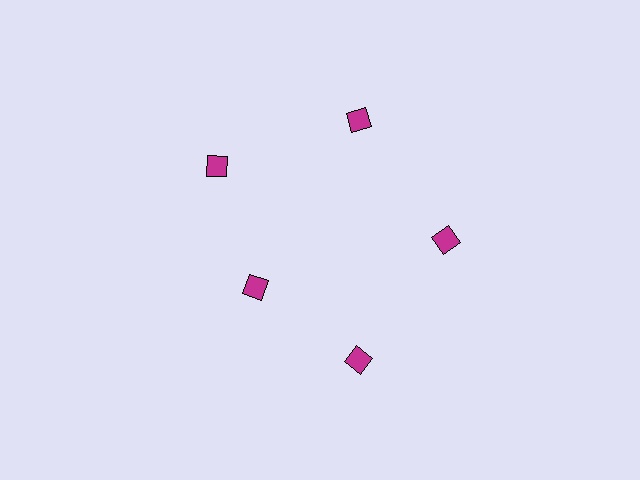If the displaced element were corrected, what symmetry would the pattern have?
It would have 5-fold rotational symmetry — the pattern would map onto itself every 72 degrees.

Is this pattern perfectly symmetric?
No. The 5 magenta diamonds are arranged in a ring, but one element near the 8 o'clock position is pulled inward toward the center, breaking the 5-fold rotational symmetry.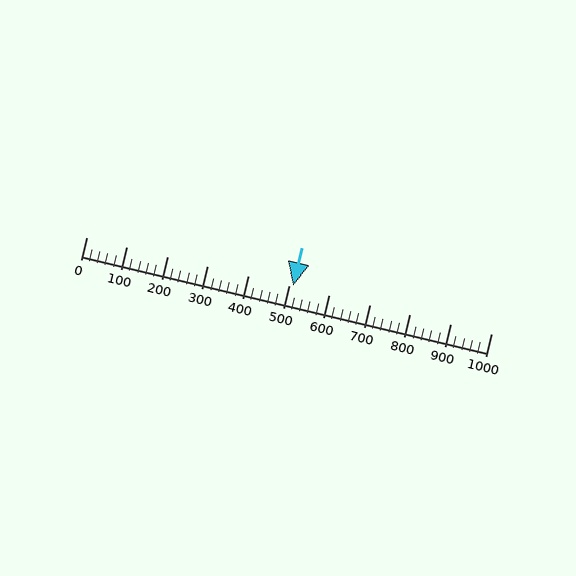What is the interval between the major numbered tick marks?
The major tick marks are spaced 100 units apart.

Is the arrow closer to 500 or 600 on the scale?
The arrow is closer to 500.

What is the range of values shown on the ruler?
The ruler shows values from 0 to 1000.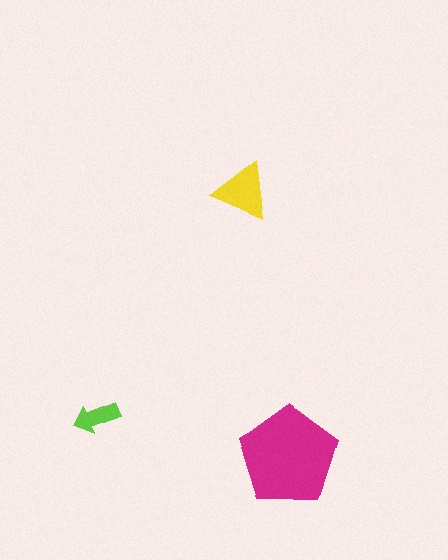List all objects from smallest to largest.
The lime arrow, the yellow triangle, the magenta pentagon.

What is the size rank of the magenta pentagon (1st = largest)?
1st.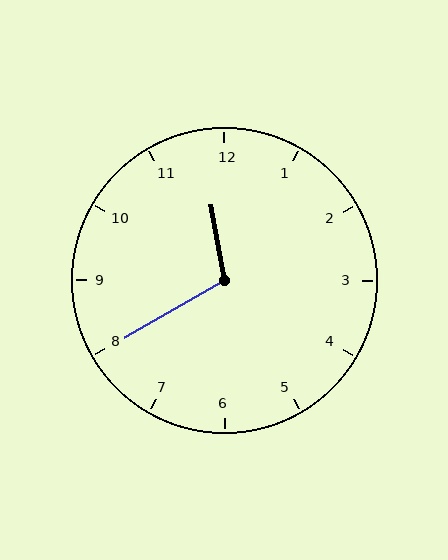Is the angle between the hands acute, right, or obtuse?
It is obtuse.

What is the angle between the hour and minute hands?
Approximately 110 degrees.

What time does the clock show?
11:40.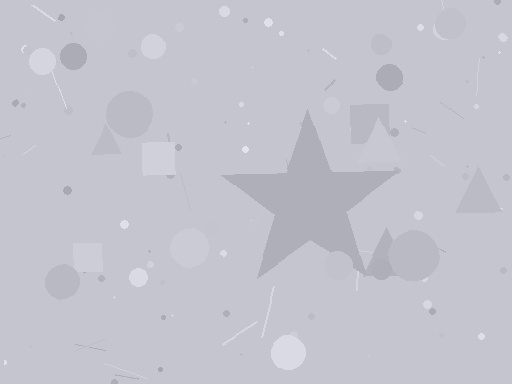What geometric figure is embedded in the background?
A star is embedded in the background.